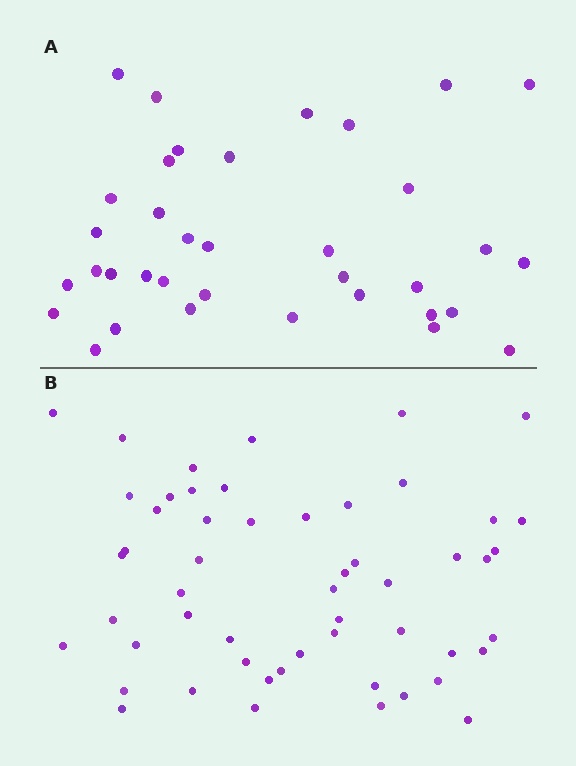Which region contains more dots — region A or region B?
Region B (the bottom region) has more dots.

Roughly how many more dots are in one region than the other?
Region B has approximately 15 more dots than region A.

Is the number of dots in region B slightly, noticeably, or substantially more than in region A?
Region B has substantially more. The ratio is roughly 1.5 to 1.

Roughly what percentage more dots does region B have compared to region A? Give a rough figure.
About 45% more.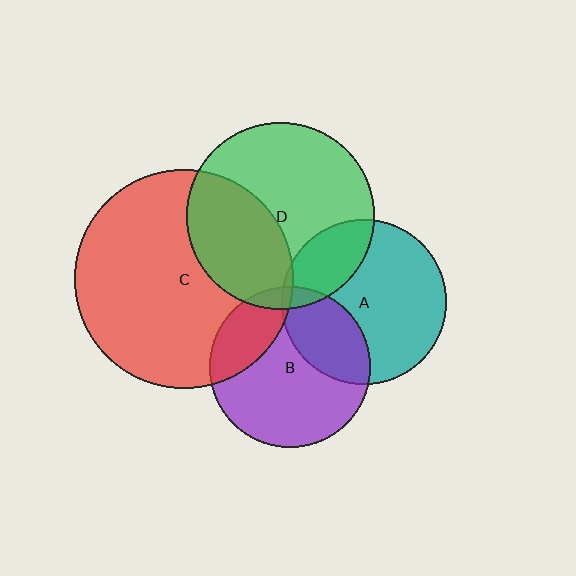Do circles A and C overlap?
Yes.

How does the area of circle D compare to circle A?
Approximately 1.3 times.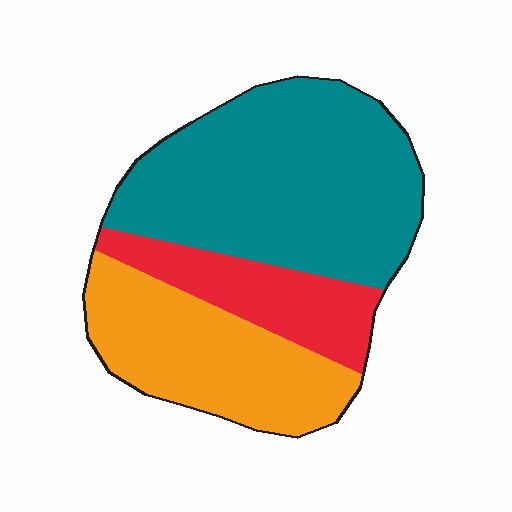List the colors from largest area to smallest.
From largest to smallest: teal, orange, red.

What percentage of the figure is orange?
Orange takes up about one third (1/3) of the figure.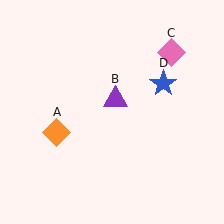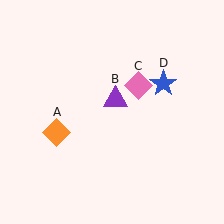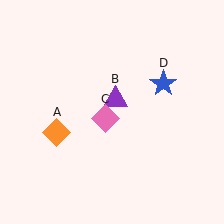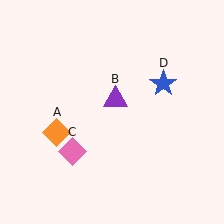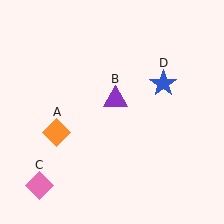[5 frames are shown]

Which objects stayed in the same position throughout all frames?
Orange diamond (object A) and purple triangle (object B) and blue star (object D) remained stationary.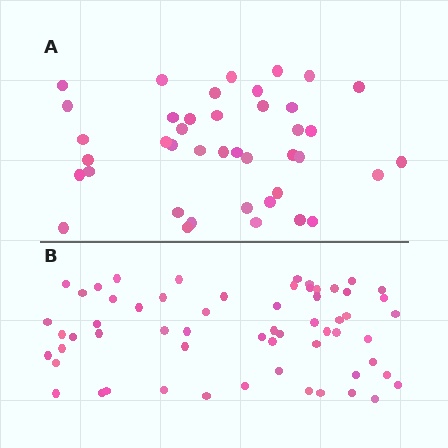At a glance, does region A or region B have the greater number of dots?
Region B (the bottom region) has more dots.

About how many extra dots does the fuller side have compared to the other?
Region B has approximately 20 more dots than region A.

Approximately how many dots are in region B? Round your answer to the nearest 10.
About 60 dots.